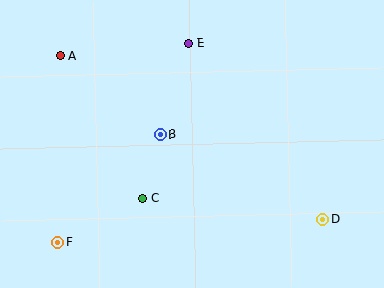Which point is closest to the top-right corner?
Point E is closest to the top-right corner.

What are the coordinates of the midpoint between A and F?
The midpoint between A and F is at (59, 149).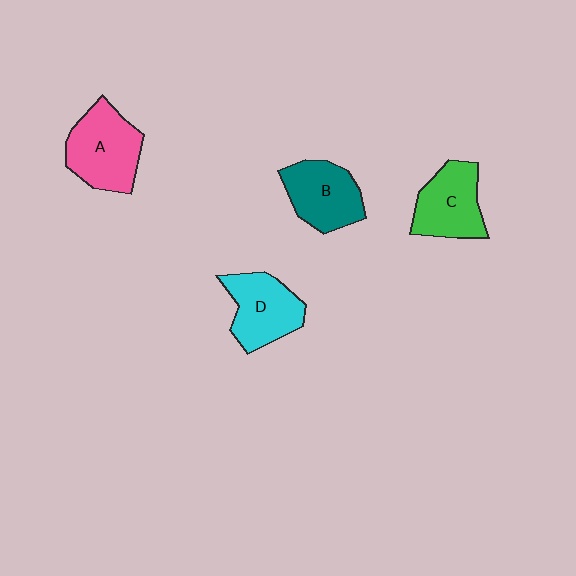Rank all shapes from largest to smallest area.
From largest to smallest: A (pink), D (cyan), C (green), B (teal).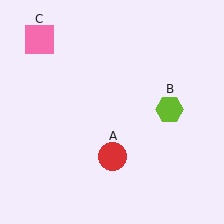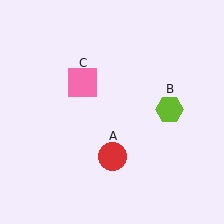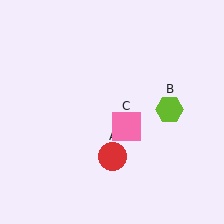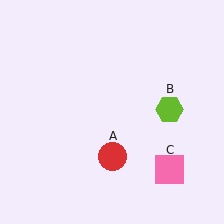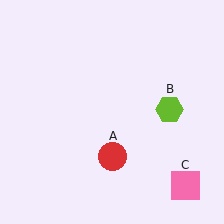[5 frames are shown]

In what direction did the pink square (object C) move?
The pink square (object C) moved down and to the right.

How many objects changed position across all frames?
1 object changed position: pink square (object C).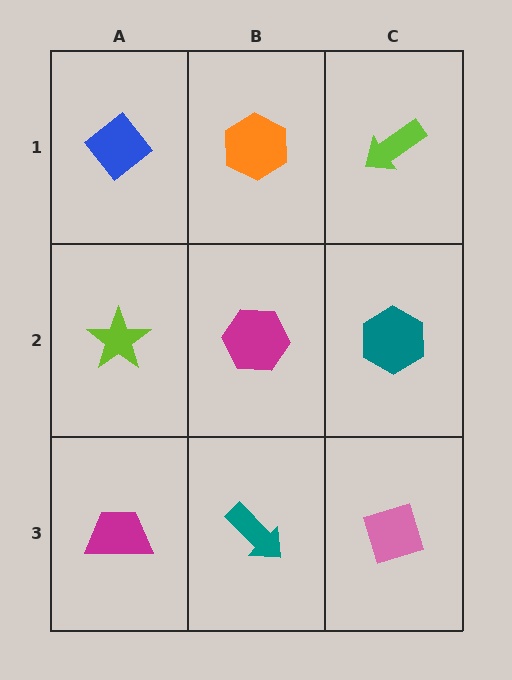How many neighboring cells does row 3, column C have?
2.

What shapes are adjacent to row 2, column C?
A lime arrow (row 1, column C), a pink diamond (row 3, column C), a magenta hexagon (row 2, column B).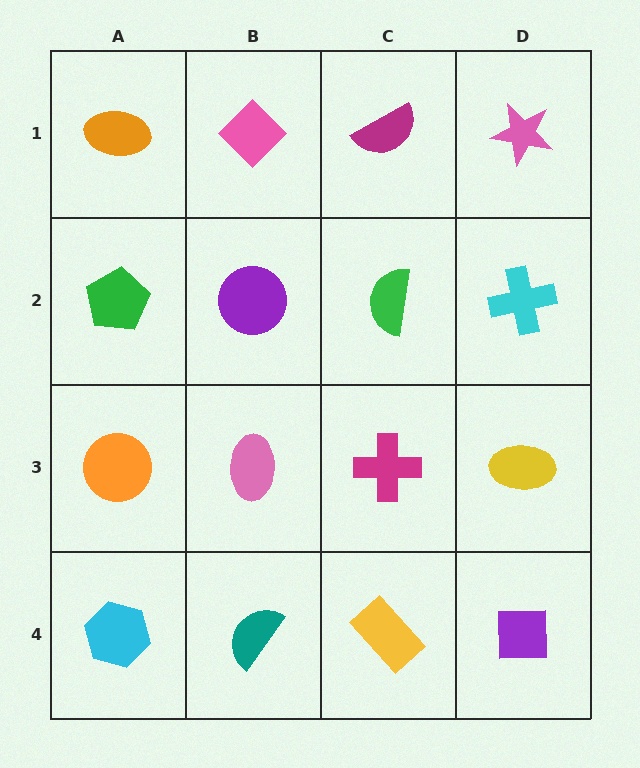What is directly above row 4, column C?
A magenta cross.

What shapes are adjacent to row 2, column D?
A pink star (row 1, column D), a yellow ellipse (row 3, column D), a green semicircle (row 2, column C).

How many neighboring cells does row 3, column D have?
3.